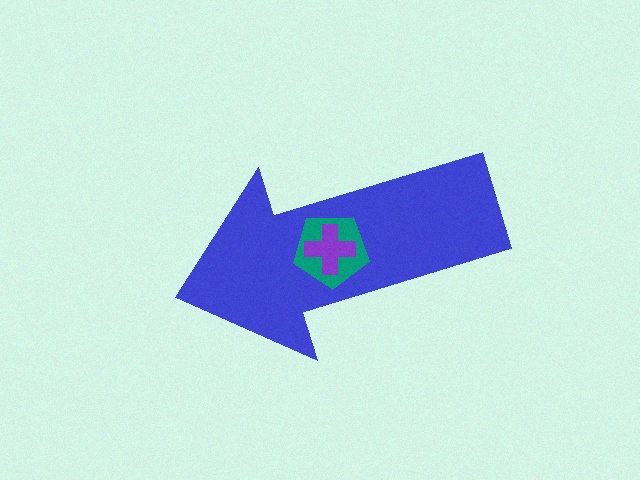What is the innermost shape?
The purple cross.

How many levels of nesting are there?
3.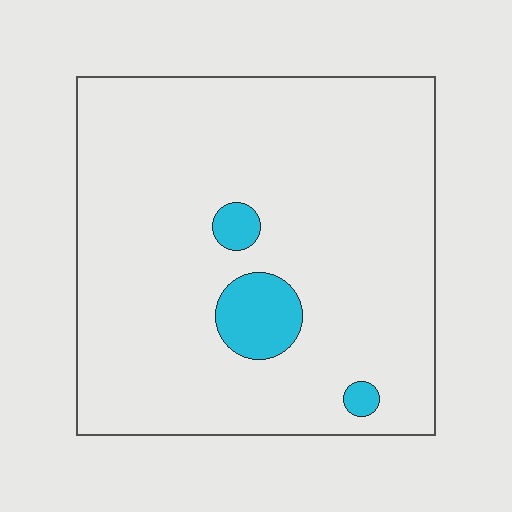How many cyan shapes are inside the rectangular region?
3.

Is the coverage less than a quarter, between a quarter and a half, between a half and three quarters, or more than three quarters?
Less than a quarter.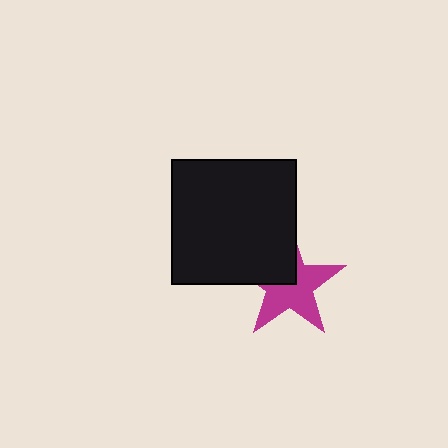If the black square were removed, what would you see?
You would see the complete magenta star.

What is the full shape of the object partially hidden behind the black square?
The partially hidden object is a magenta star.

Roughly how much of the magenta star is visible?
About half of it is visible (roughly 63%).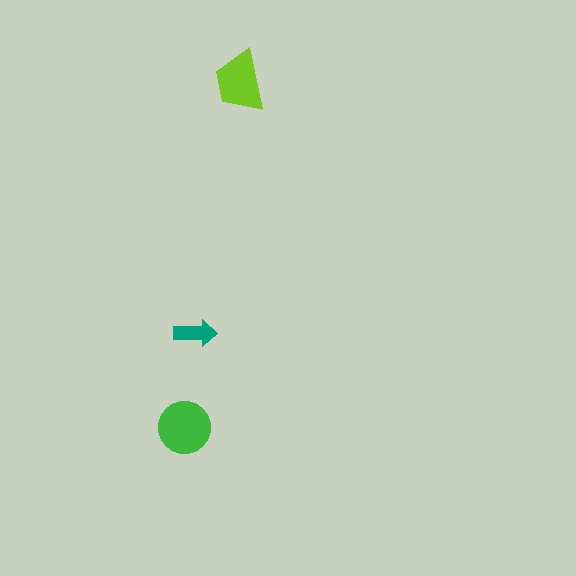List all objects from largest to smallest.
The green circle, the lime trapezoid, the teal arrow.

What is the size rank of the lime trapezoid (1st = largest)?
2nd.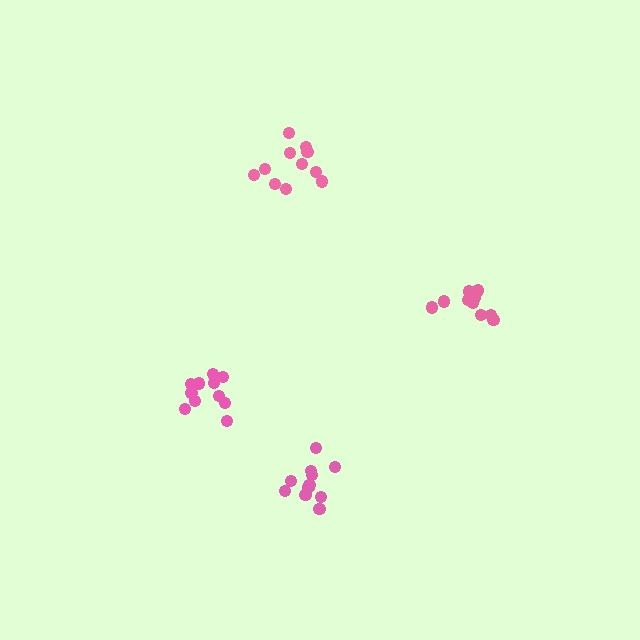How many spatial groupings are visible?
There are 4 spatial groupings.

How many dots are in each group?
Group 1: 11 dots, Group 2: 10 dots, Group 3: 11 dots, Group 4: 11 dots (43 total).